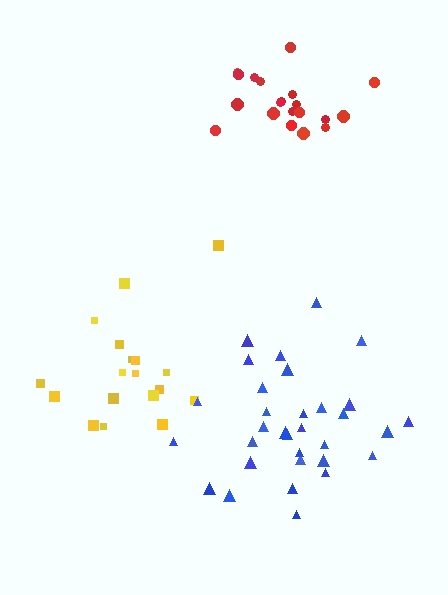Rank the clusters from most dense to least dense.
red, blue, yellow.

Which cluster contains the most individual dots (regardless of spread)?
Blue (32).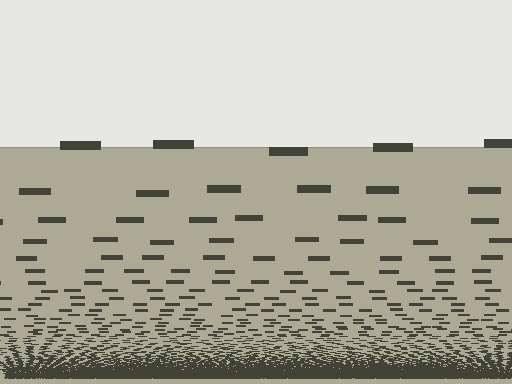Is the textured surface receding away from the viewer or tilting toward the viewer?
The surface appears to tilt toward the viewer. Texture elements get larger and sparser toward the top.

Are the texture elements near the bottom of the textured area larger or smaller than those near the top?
Smaller. The gradient is inverted — elements near the bottom are smaller and denser.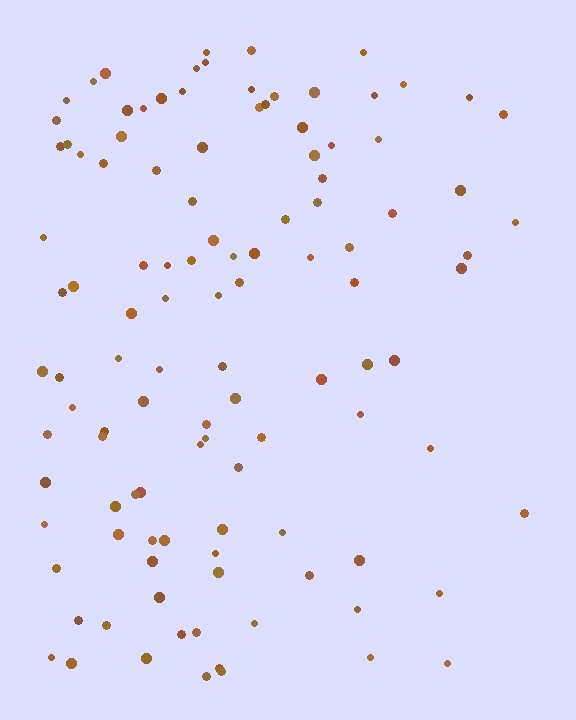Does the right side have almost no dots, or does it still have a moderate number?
Still a moderate number, just noticeably fewer than the left.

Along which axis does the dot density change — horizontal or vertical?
Horizontal.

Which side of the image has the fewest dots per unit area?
The right.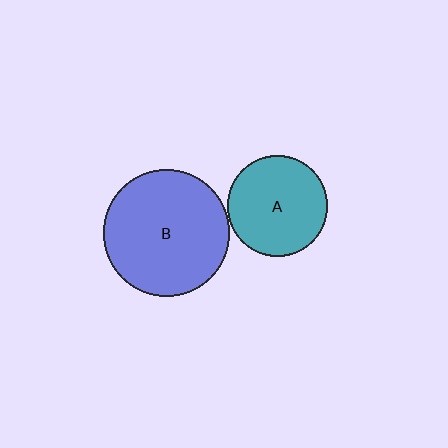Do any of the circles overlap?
No, none of the circles overlap.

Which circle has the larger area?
Circle B (blue).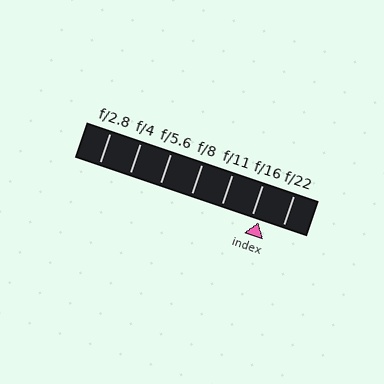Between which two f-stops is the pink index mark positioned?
The index mark is between f/16 and f/22.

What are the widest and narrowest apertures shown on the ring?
The widest aperture shown is f/2.8 and the narrowest is f/22.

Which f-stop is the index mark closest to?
The index mark is closest to f/16.